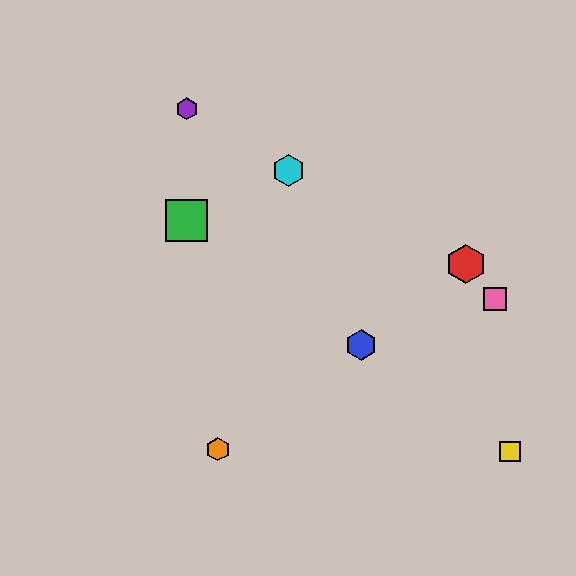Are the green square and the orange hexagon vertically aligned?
No, the green square is at x≈187 and the orange hexagon is at x≈218.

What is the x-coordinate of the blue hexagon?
The blue hexagon is at x≈361.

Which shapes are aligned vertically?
The green square, the purple hexagon are aligned vertically.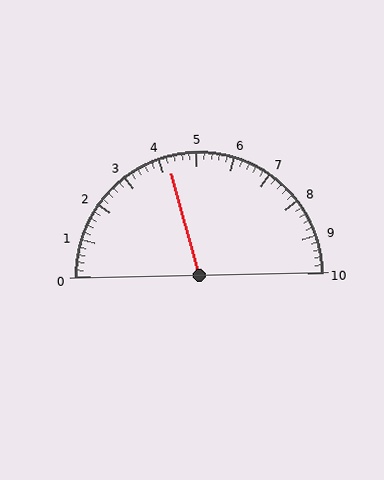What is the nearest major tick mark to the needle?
The nearest major tick mark is 4.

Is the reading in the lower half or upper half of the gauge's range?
The reading is in the lower half of the range (0 to 10).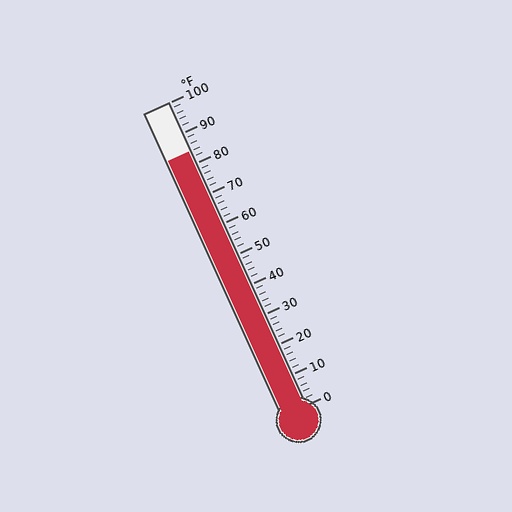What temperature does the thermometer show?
The thermometer shows approximately 84°F.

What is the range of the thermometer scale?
The thermometer scale ranges from 0°F to 100°F.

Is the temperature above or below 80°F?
The temperature is above 80°F.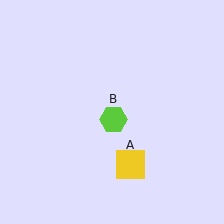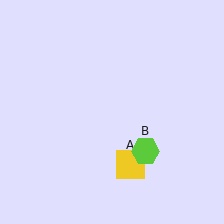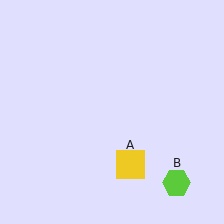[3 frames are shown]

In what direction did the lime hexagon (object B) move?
The lime hexagon (object B) moved down and to the right.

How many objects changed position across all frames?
1 object changed position: lime hexagon (object B).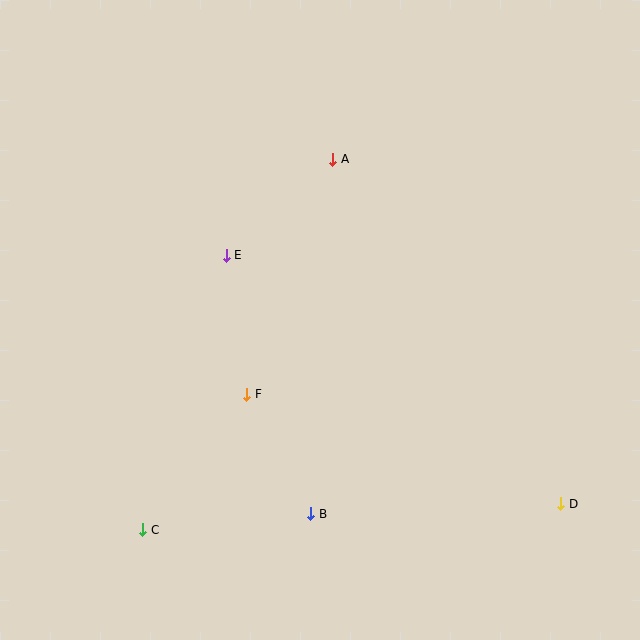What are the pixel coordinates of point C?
Point C is at (142, 530).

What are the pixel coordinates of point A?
Point A is at (333, 159).